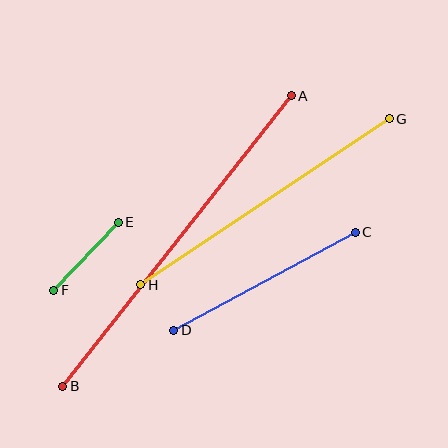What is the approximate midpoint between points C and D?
The midpoint is at approximately (264, 281) pixels.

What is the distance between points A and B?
The distance is approximately 370 pixels.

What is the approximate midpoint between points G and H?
The midpoint is at approximately (265, 202) pixels.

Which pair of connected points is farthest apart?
Points A and B are farthest apart.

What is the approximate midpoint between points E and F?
The midpoint is at approximately (86, 256) pixels.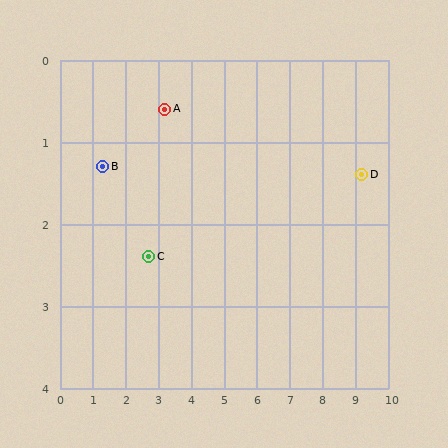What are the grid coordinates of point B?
Point B is at approximately (1.3, 1.3).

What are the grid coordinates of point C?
Point C is at approximately (2.7, 2.4).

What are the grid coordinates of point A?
Point A is at approximately (3.2, 0.6).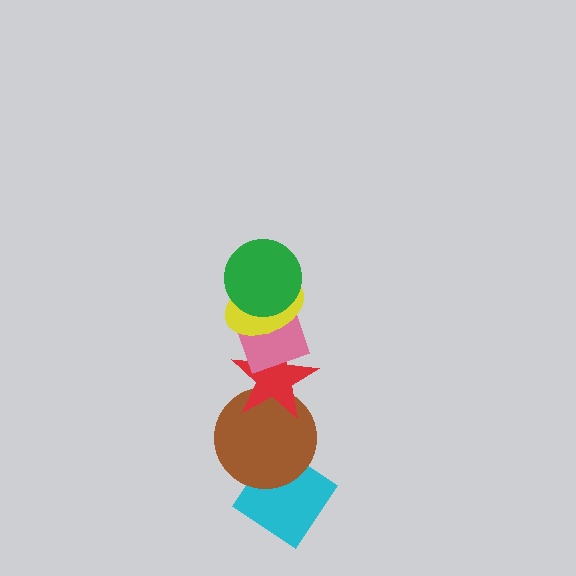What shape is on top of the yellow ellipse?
The green circle is on top of the yellow ellipse.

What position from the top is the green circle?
The green circle is 1st from the top.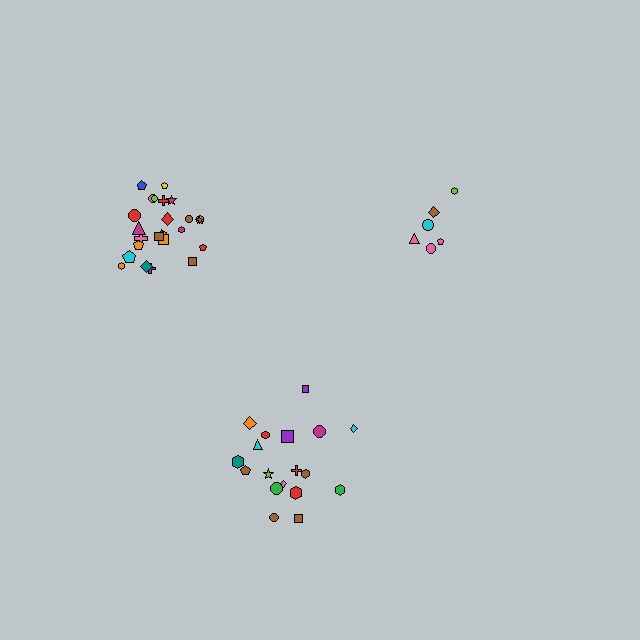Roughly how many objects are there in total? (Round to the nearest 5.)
Roughly 50 objects in total.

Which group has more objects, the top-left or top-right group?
The top-left group.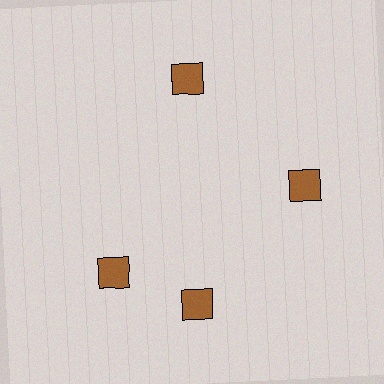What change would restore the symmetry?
The symmetry would be restored by rotating it back into even spacing with its neighbors so that all 4 diamonds sit at equal angles and equal distance from the center.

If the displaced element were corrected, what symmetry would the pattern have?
It would have 4-fold rotational symmetry — the pattern would map onto itself every 90 degrees.